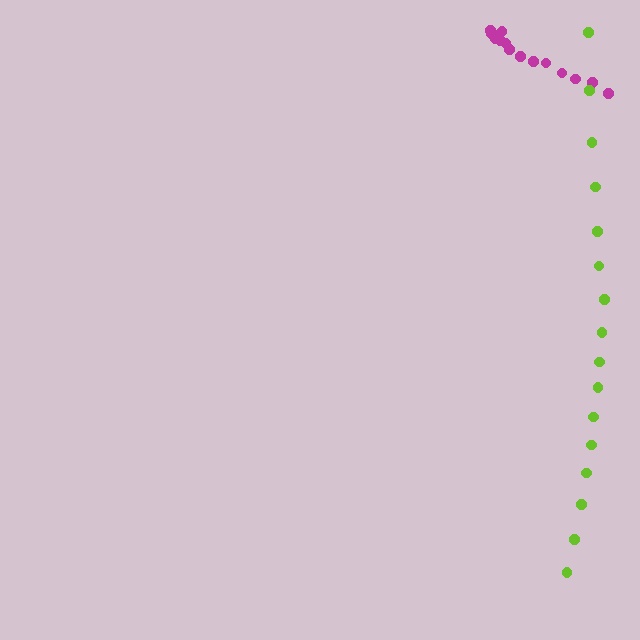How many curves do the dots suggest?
There are 2 distinct paths.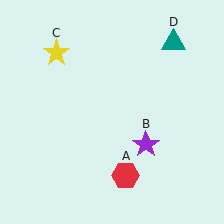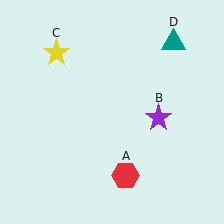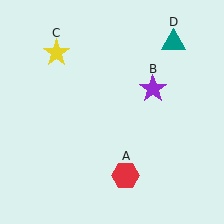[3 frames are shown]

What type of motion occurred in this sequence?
The purple star (object B) rotated counterclockwise around the center of the scene.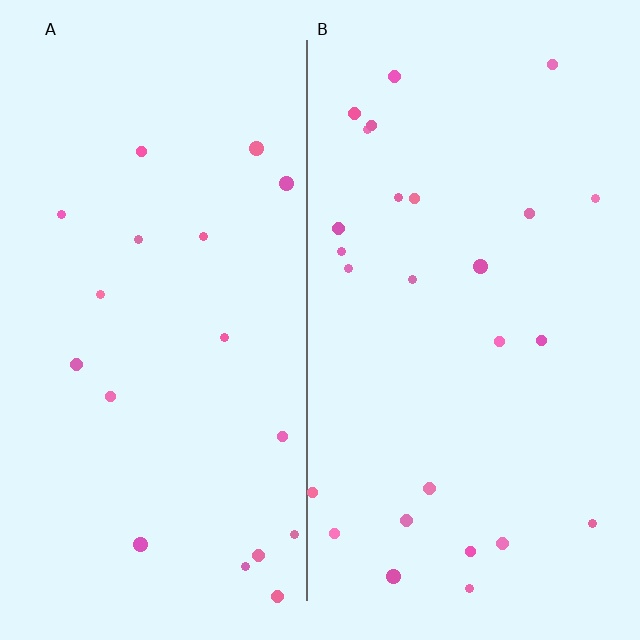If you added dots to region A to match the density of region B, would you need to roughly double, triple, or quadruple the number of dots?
Approximately double.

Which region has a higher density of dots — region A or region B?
B (the right).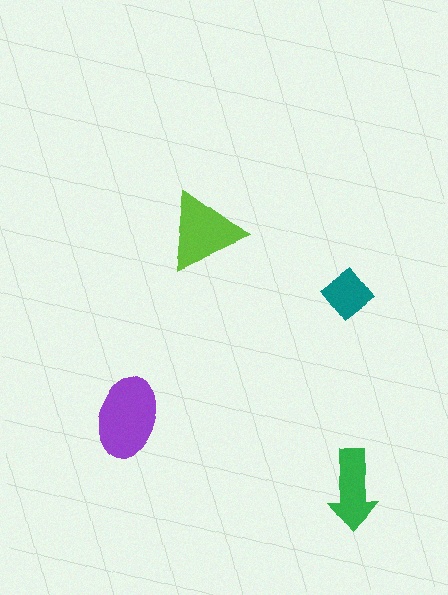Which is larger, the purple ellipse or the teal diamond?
The purple ellipse.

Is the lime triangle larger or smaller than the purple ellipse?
Smaller.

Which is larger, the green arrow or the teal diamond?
The green arrow.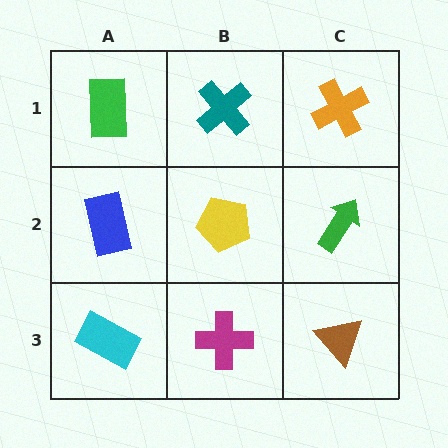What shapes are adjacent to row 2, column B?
A teal cross (row 1, column B), a magenta cross (row 3, column B), a blue rectangle (row 2, column A), a green arrow (row 2, column C).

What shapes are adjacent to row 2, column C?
An orange cross (row 1, column C), a brown triangle (row 3, column C), a yellow pentagon (row 2, column B).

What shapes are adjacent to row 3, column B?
A yellow pentagon (row 2, column B), a cyan rectangle (row 3, column A), a brown triangle (row 3, column C).